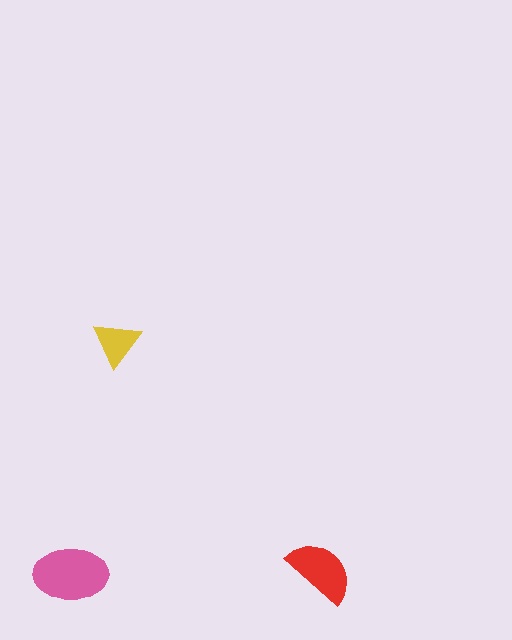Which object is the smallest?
The yellow triangle.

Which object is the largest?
The pink ellipse.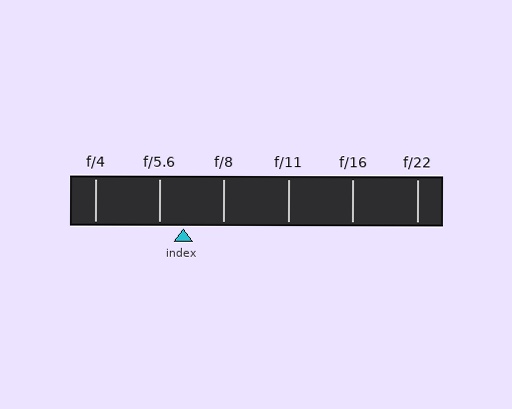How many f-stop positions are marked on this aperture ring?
There are 6 f-stop positions marked.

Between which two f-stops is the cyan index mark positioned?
The index mark is between f/5.6 and f/8.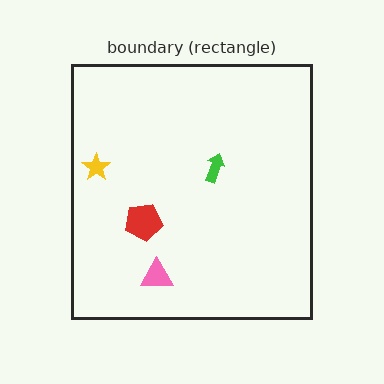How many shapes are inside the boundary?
4 inside, 0 outside.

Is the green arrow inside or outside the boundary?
Inside.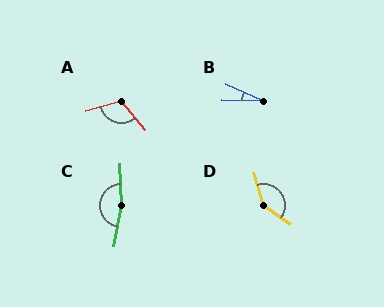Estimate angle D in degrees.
Approximately 140 degrees.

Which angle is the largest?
C, at approximately 167 degrees.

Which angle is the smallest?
B, at approximately 23 degrees.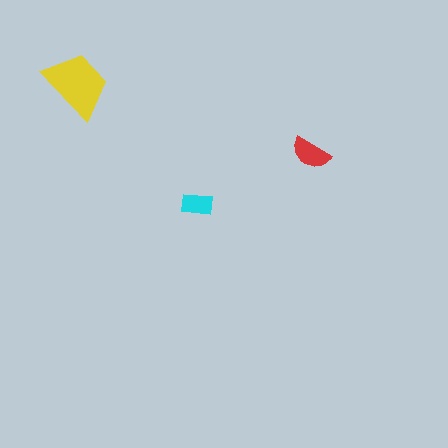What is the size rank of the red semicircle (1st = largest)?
2nd.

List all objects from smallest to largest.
The cyan rectangle, the red semicircle, the yellow trapezoid.